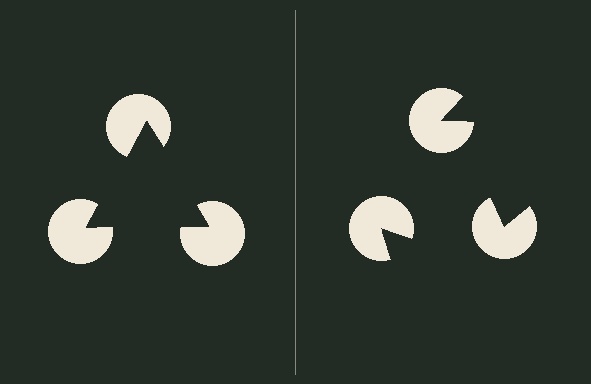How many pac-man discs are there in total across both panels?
6 — 3 on each side.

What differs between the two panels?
The pac-man discs are positioned identically on both sides; only the wedge orientations differ. On the left they align to a triangle; on the right they are misaligned.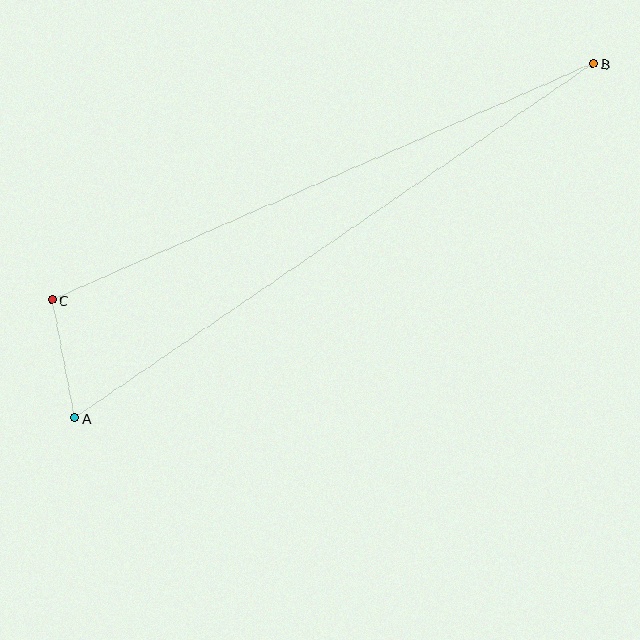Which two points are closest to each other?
Points A and C are closest to each other.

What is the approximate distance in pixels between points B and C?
The distance between B and C is approximately 591 pixels.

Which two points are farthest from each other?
Points A and B are farthest from each other.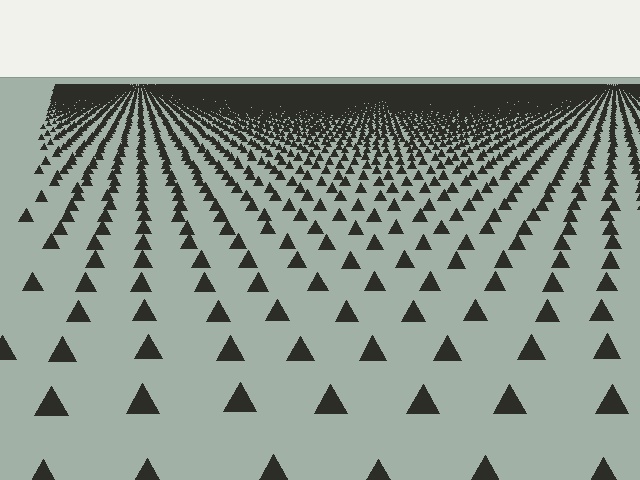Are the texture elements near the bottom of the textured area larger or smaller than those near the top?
Larger. Near the bottom, elements are closer to the viewer and appear at a bigger on-screen size.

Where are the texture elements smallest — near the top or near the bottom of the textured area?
Near the top.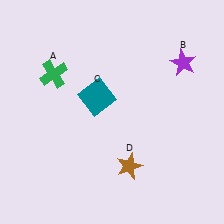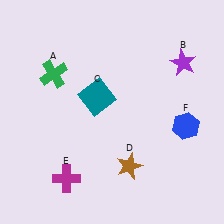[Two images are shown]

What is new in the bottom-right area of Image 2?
A blue hexagon (F) was added in the bottom-right area of Image 2.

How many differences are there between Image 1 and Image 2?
There are 2 differences between the two images.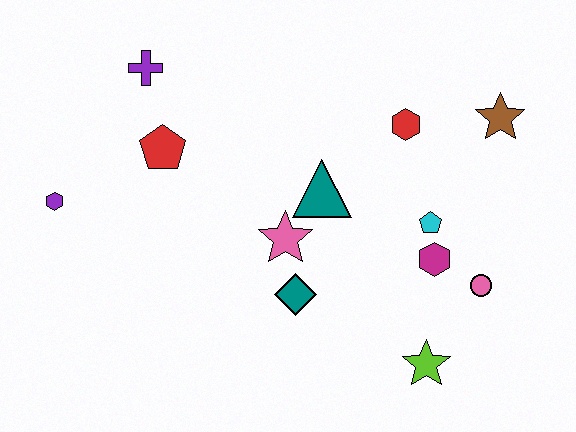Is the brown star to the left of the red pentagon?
No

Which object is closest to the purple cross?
The red pentagon is closest to the purple cross.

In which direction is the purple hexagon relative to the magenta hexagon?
The purple hexagon is to the left of the magenta hexagon.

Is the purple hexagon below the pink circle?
No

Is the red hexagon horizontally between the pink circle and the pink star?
Yes